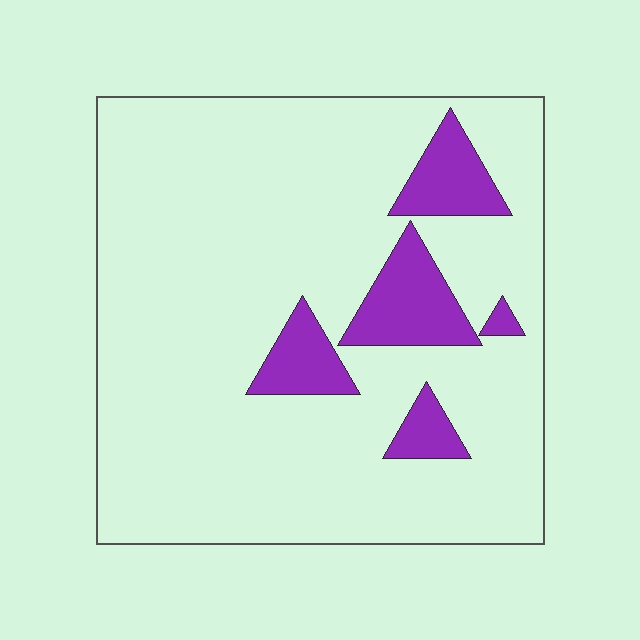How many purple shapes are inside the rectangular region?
5.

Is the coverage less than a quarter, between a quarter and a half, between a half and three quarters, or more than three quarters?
Less than a quarter.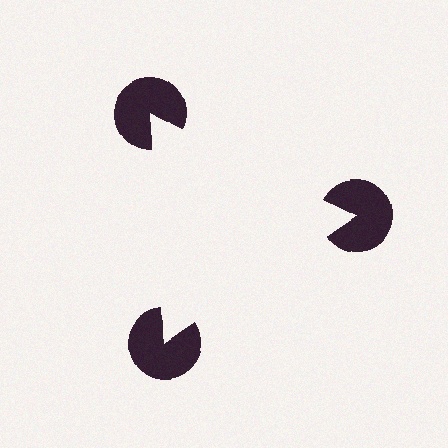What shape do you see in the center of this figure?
An illusory triangle — its edges are inferred from the aligned wedge cuts in the pac-man discs, not physically drawn.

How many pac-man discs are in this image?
There are 3 — one at each vertex of the illusory triangle.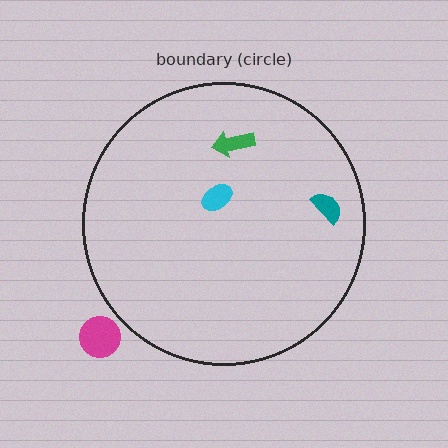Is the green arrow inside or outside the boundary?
Inside.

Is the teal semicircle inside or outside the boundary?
Inside.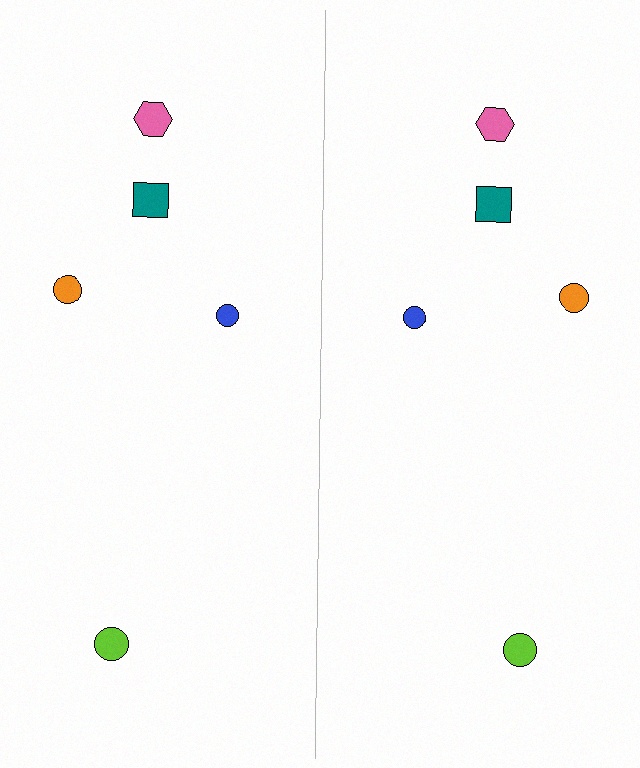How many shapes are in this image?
There are 10 shapes in this image.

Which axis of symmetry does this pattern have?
The pattern has a vertical axis of symmetry running through the center of the image.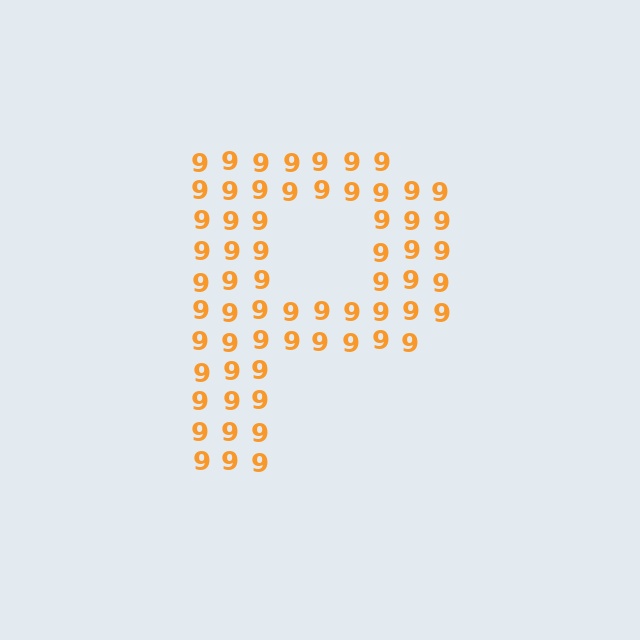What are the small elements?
The small elements are digit 9's.